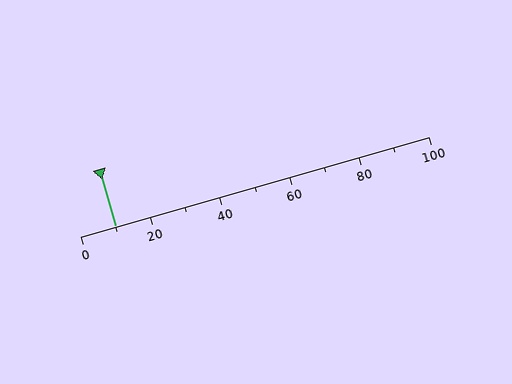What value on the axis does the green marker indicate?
The marker indicates approximately 10.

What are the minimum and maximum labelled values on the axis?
The axis runs from 0 to 100.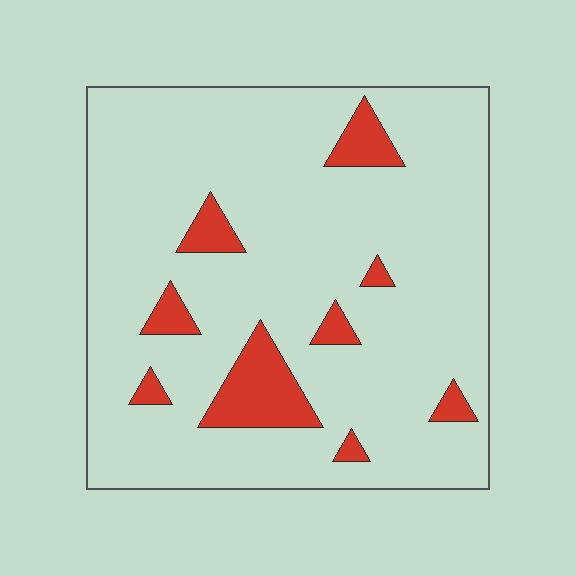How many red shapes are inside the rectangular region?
9.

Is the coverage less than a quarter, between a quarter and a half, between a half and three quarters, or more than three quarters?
Less than a quarter.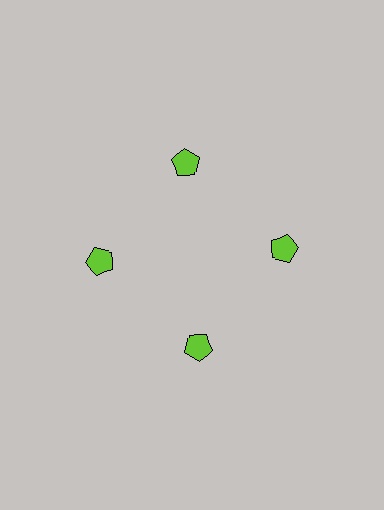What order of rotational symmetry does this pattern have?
This pattern has 4-fold rotational symmetry.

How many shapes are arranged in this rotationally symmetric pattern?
There are 4 shapes, arranged in 4 groups of 1.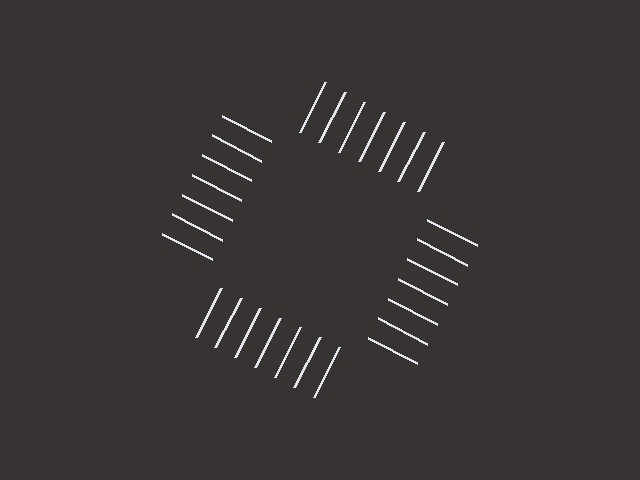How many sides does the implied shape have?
4 sides — the line-ends trace a square.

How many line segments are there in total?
28 — 7 along each of the 4 edges.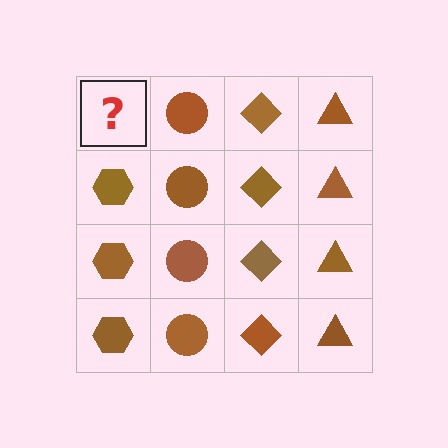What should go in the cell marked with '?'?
The missing cell should contain a brown hexagon.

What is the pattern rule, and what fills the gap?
The rule is that each column has a consistent shape. The gap should be filled with a brown hexagon.